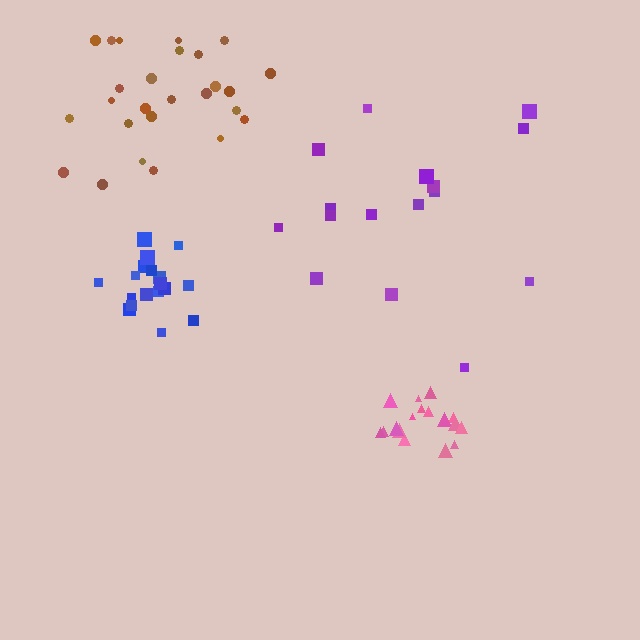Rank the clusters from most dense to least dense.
blue, pink, brown, purple.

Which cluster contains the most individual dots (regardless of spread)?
Brown (26).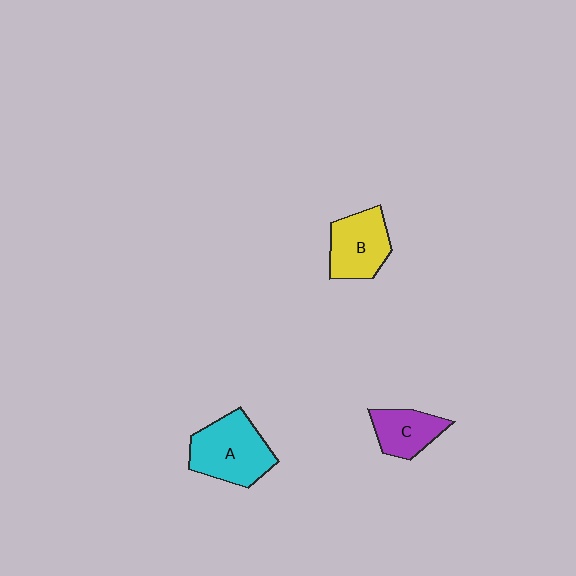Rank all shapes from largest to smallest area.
From largest to smallest: A (cyan), B (yellow), C (purple).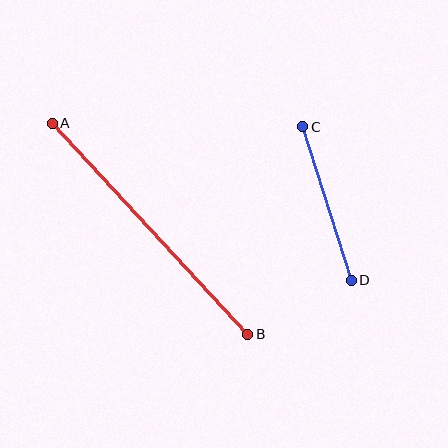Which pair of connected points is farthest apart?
Points A and B are farthest apart.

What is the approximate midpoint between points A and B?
The midpoint is at approximately (150, 229) pixels.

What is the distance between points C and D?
The distance is approximately 161 pixels.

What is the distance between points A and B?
The distance is approximately 288 pixels.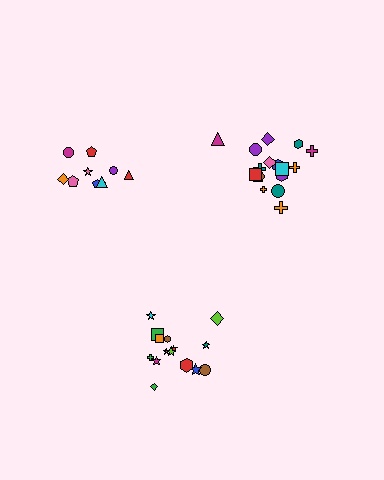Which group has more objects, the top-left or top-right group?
The top-right group.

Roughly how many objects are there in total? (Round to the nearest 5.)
Roughly 45 objects in total.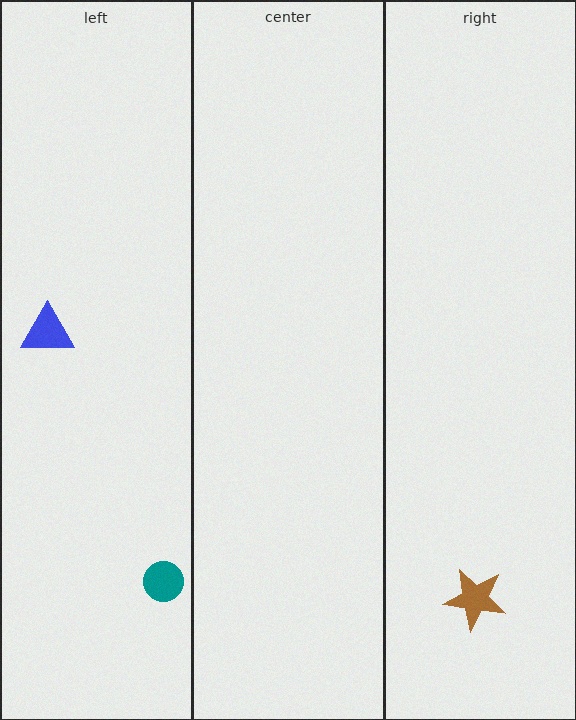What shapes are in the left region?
The teal circle, the blue triangle.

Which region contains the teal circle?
The left region.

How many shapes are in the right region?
1.